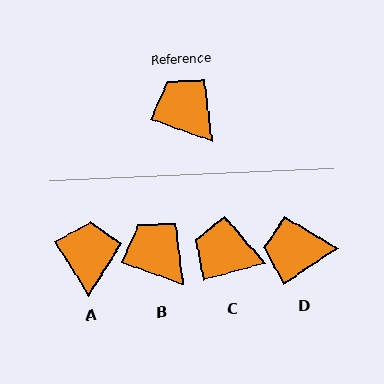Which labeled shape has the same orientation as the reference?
B.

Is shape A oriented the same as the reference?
No, it is off by about 38 degrees.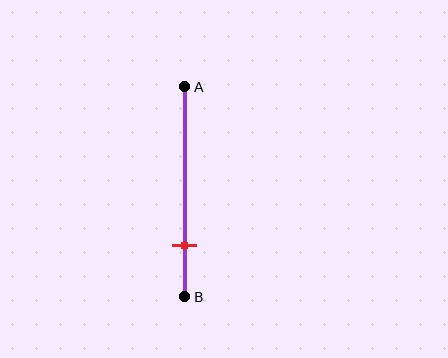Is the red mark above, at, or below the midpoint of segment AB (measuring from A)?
The red mark is below the midpoint of segment AB.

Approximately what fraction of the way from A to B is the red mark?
The red mark is approximately 75% of the way from A to B.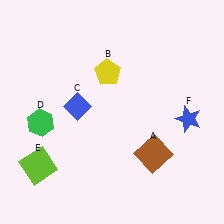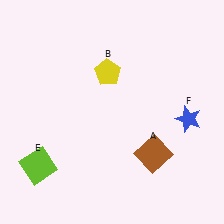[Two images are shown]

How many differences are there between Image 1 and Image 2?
There are 2 differences between the two images.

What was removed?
The blue diamond (C), the green hexagon (D) were removed in Image 2.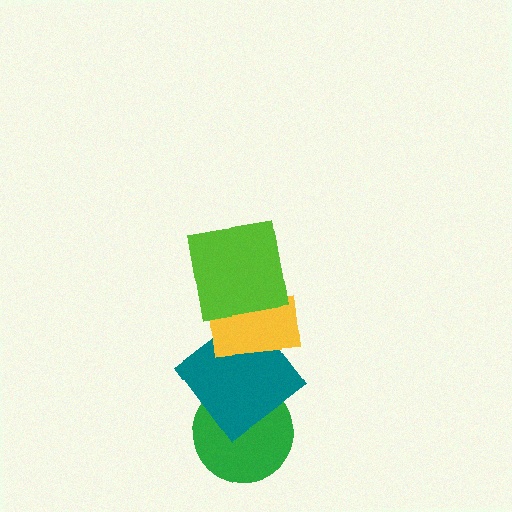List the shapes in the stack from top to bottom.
From top to bottom: the lime square, the yellow rectangle, the teal diamond, the green circle.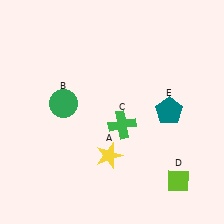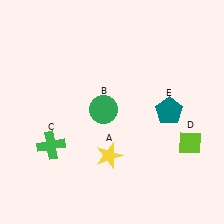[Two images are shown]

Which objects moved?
The objects that moved are: the green circle (B), the green cross (C), the lime diamond (D).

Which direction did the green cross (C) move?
The green cross (C) moved left.